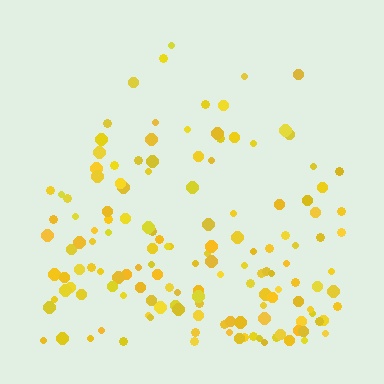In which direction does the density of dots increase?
From top to bottom, with the bottom side densest.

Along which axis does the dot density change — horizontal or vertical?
Vertical.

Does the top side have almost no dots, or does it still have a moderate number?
Still a moderate number, just noticeably fewer than the bottom.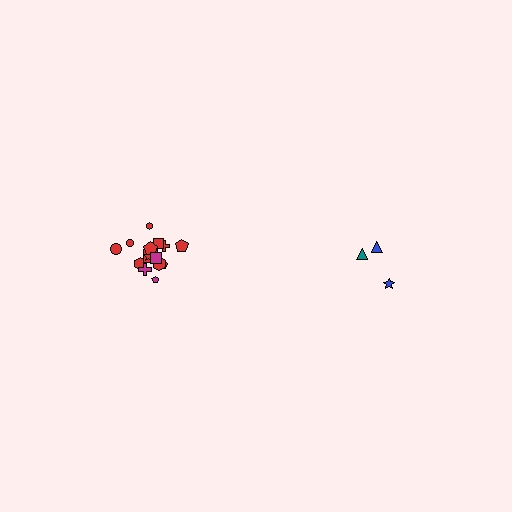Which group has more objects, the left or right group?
The left group.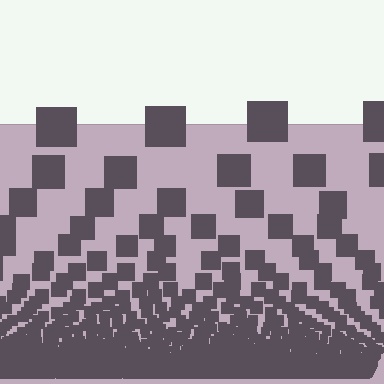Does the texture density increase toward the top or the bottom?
Density increases toward the bottom.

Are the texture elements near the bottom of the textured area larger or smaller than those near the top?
Smaller. The gradient is inverted — elements near the bottom are smaller and denser.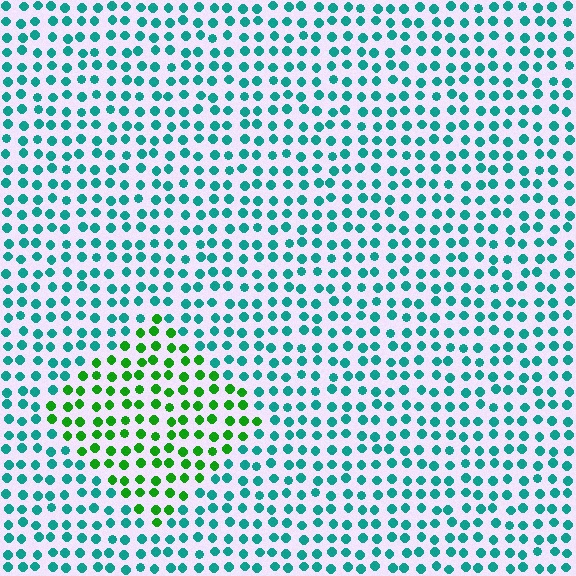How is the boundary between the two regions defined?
The boundary is defined purely by a slight shift in hue (about 52 degrees). Spacing, size, and orientation are identical on both sides.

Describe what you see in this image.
The image is filled with small teal elements in a uniform arrangement. A diamond-shaped region is visible where the elements are tinted to a slightly different hue, forming a subtle color boundary.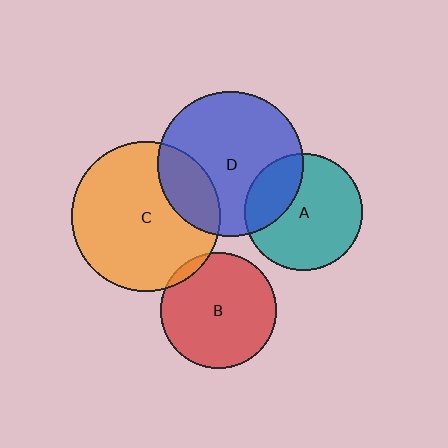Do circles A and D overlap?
Yes.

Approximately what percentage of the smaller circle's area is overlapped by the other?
Approximately 25%.